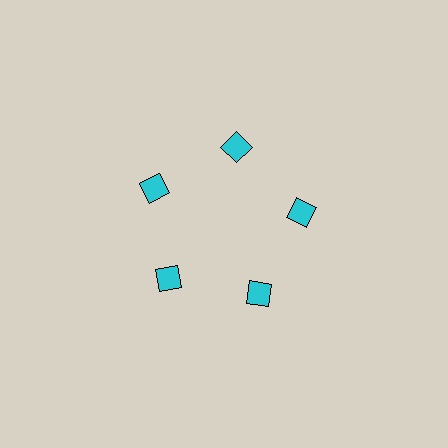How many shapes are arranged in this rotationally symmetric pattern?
There are 5 shapes, arranged in 5 groups of 1.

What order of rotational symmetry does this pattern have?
This pattern has 5-fold rotational symmetry.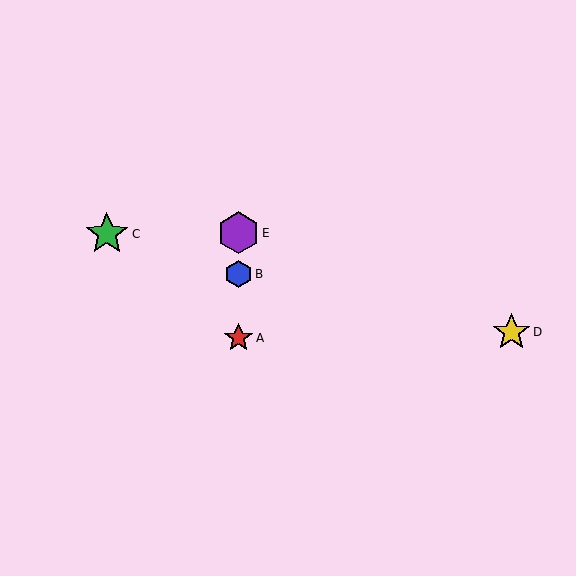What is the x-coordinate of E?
Object E is at x≈239.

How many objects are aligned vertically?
3 objects (A, B, E) are aligned vertically.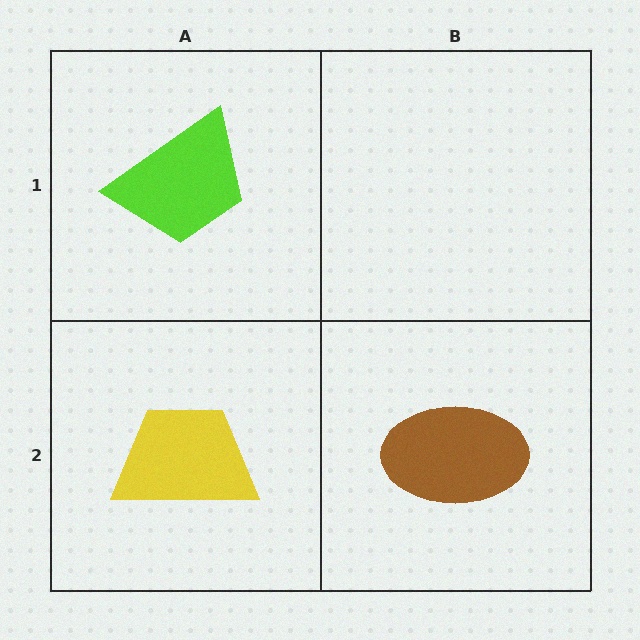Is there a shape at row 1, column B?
No, that cell is empty.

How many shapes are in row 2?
2 shapes.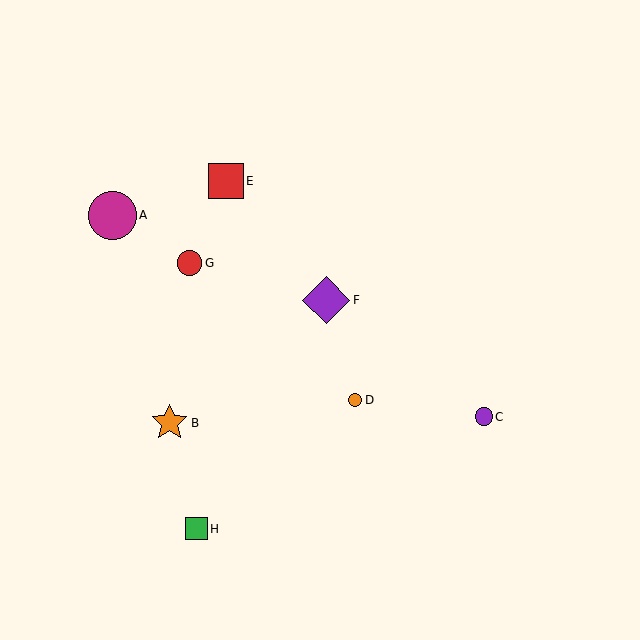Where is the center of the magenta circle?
The center of the magenta circle is at (112, 215).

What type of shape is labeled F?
Shape F is a purple diamond.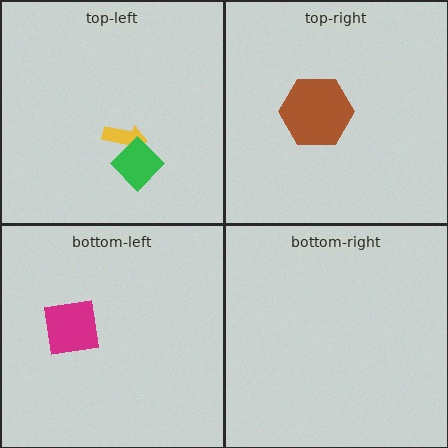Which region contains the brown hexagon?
The top-right region.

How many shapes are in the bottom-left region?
1.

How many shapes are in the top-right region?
1.